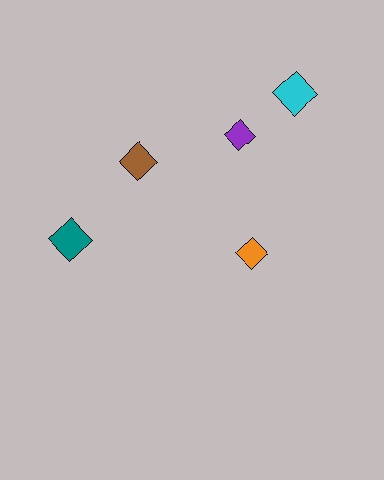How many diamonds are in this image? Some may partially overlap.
There are 5 diamonds.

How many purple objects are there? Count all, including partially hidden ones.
There is 1 purple object.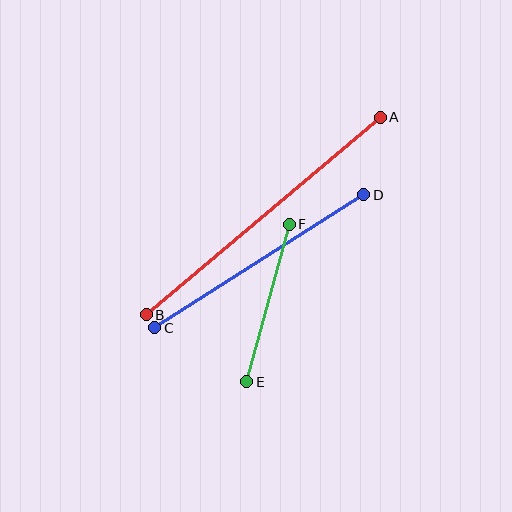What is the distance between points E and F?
The distance is approximately 163 pixels.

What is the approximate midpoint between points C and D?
The midpoint is at approximately (259, 261) pixels.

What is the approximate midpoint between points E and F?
The midpoint is at approximately (268, 303) pixels.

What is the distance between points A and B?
The distance is approximately 306 pixels.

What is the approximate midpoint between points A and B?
The midpoint is at approximately (263, 216) pixels.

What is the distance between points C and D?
The distance is approximately 247 pixels.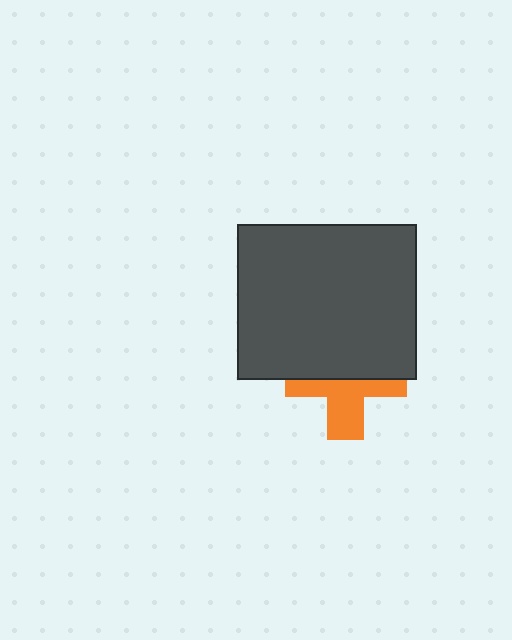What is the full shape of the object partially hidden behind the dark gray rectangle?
The partially hidden object is an orange cross.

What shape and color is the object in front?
The object in front is a dark gray rectangle.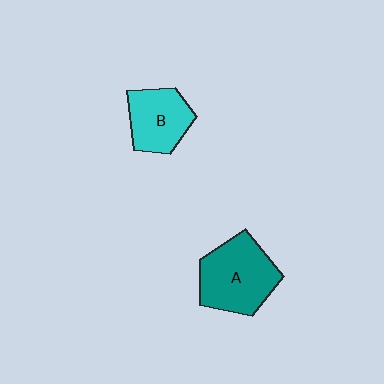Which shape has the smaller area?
Shape B (cyan).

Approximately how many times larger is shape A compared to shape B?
Approximately 1.4 times.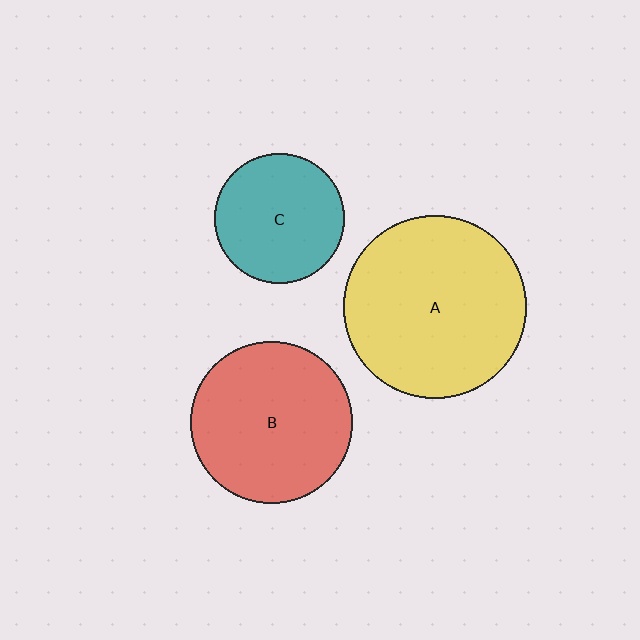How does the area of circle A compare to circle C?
Approximately 2.0 times.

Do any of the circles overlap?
No, none of the circles overlap.